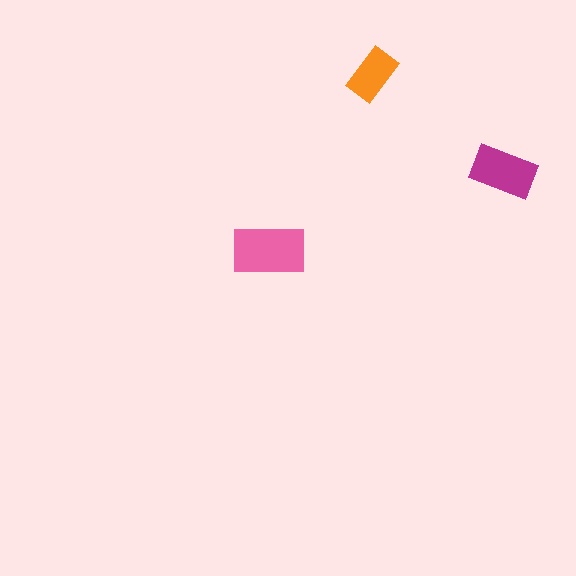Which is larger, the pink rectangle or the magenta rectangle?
The pink one.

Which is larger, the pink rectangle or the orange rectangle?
The pink one.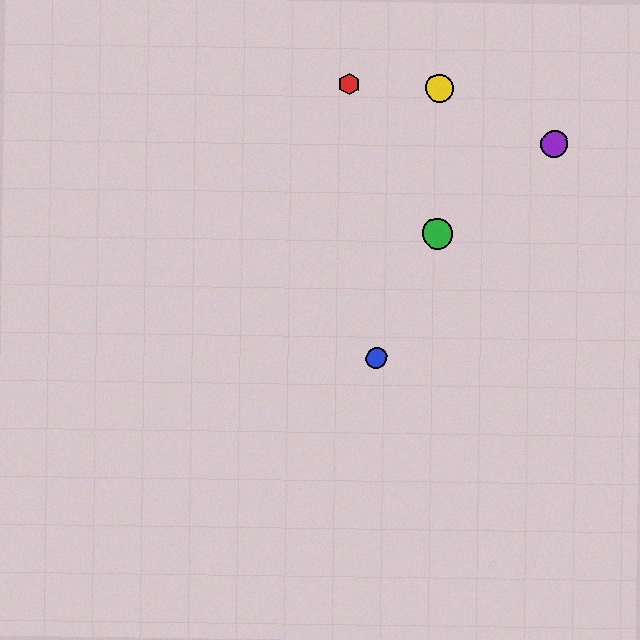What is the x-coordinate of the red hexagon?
The red hexagon is at x≈349.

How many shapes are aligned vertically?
2 shapes (the green circle, the yellow circle) are aligned vertically.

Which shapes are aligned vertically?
The green circle, the yellow circle are aligned vertically.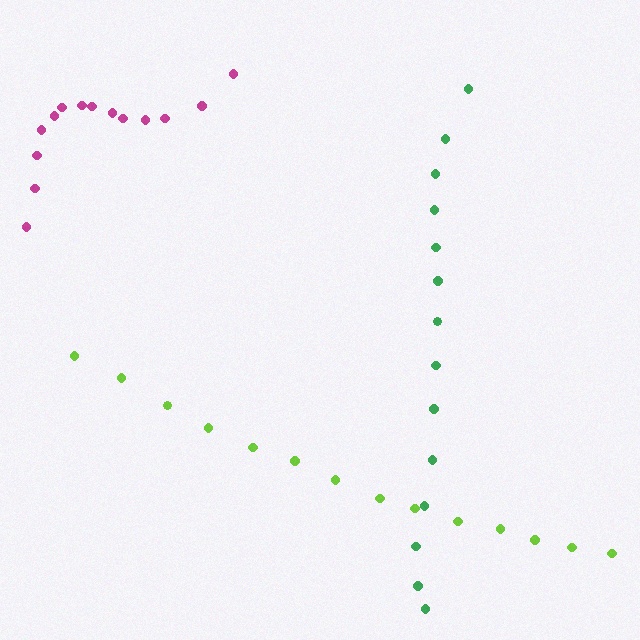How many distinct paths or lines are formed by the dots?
There are 3 distinct paths.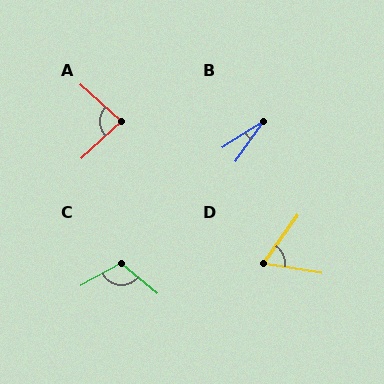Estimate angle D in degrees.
Approximately 64 degrees.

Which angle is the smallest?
B, at approximately 22 degrees.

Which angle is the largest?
C, at approximately 111 degrees.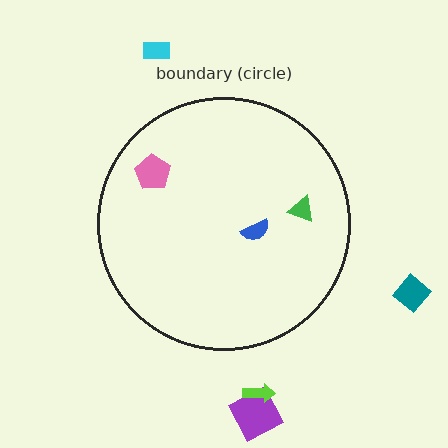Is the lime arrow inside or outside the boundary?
Outside.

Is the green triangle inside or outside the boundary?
Inside.